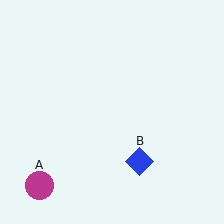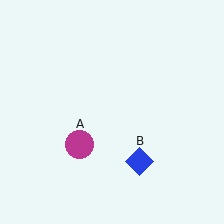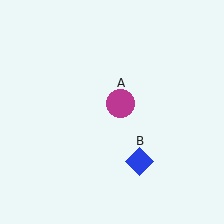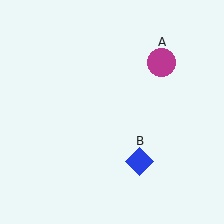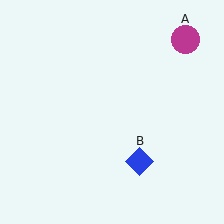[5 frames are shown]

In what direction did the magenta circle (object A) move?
The magenta circle (object A) moved up and to the right.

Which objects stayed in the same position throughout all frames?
Blue diamond (object B) remained stationary.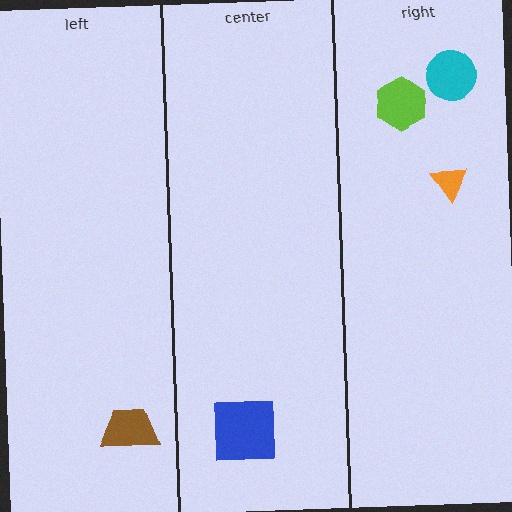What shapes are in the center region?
The blue square.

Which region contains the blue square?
The center region.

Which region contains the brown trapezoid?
The left region.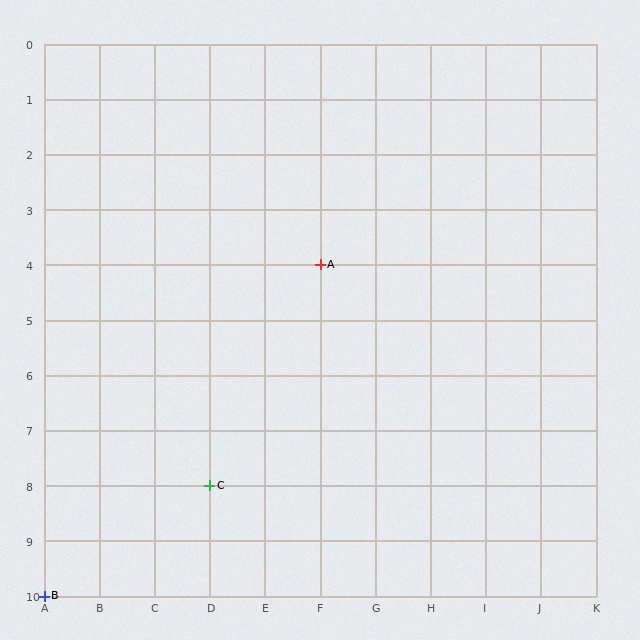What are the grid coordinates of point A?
Point A is at grid coordinates (F, 4).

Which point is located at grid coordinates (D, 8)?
Point C is at (D, 8).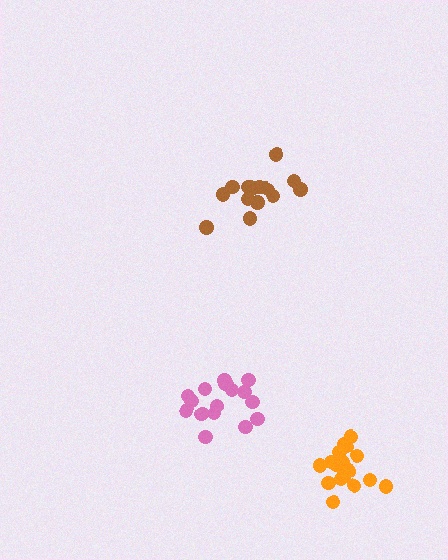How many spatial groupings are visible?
There are 3 spatial groupings.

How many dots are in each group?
Group 1: 16 dots, Group 2: 17 dots, Group 3: 17 dots (50 total).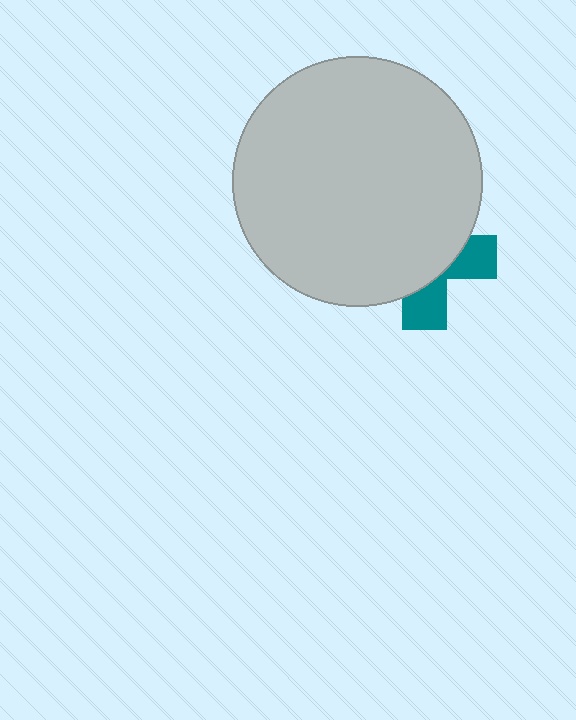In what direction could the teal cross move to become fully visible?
The teal cross could move toward the lower-right. That would shift it out from behind the light gray circle entirely.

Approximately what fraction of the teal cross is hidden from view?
Roughly 66% of the teal cross is hidden behind the light gray circle.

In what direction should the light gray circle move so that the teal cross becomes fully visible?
The light gray circle should move toward the upper-left. That is the shortest direction to clear the overlap and leave the teal cross fully visible.